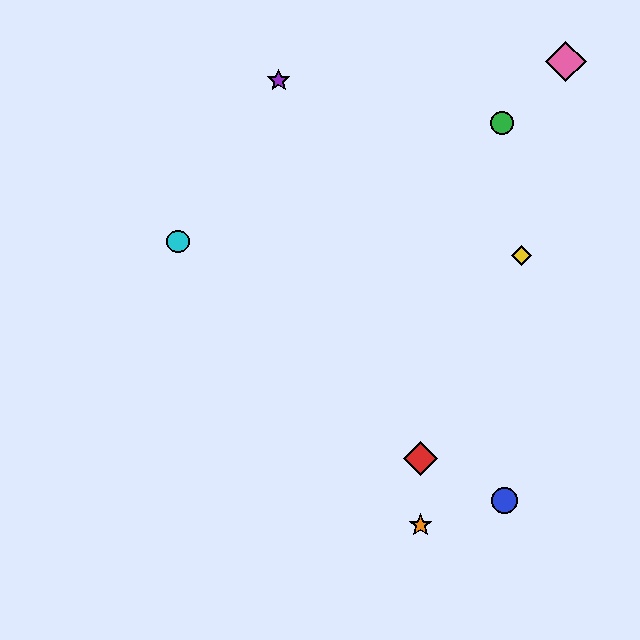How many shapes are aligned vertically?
2 shapes (the red diamond, the orange star) are aligned vertically.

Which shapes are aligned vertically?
The red diamond, the orange star are aligned vertically.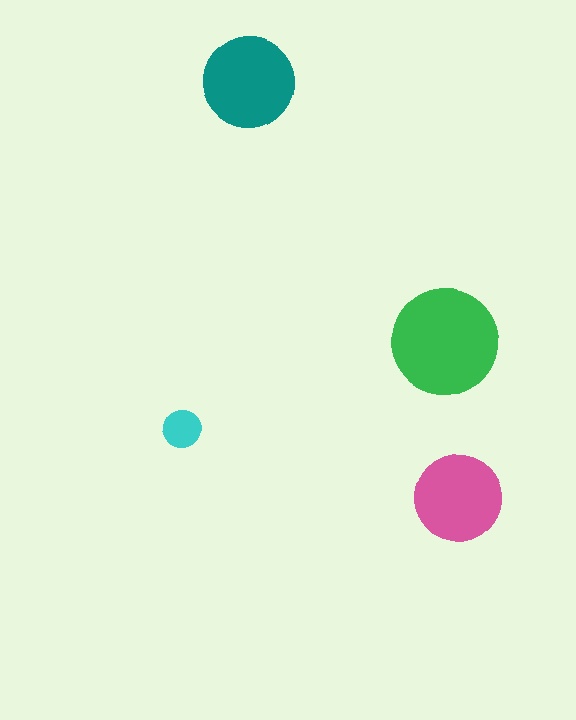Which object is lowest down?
The pink circle is bottommost.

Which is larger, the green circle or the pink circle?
The green one.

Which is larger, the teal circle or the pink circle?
The teal one.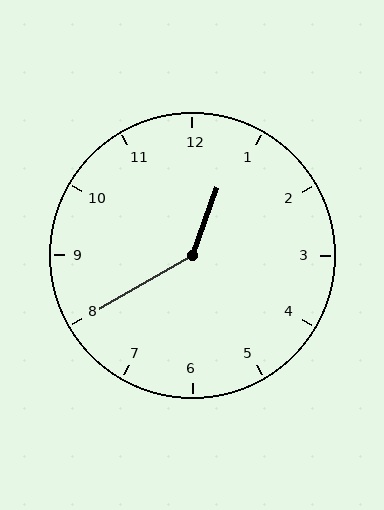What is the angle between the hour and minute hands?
Approximately 140 degrees.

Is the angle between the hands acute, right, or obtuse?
It is obtuse.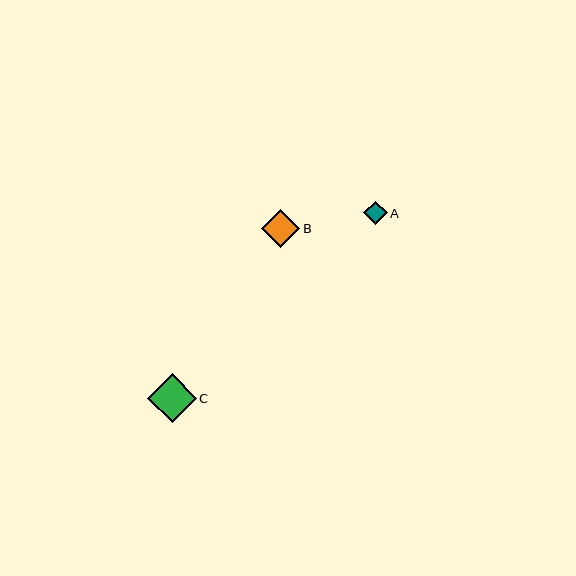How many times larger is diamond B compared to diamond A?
Diamond B is approximately 1.6 times the size of diamond A.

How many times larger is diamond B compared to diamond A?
Diamond B is approximately 1.6 times the size of diamond A.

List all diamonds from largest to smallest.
From largest to smallest: C, B, A.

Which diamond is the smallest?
Diamond A is the smallest with a size of approximately 23 pixels.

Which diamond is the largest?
Diamond C is the largest with a size of approximately 48 pixels.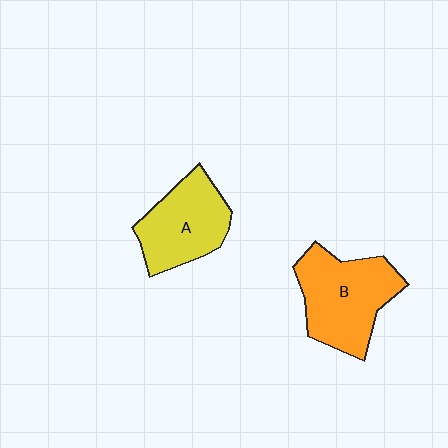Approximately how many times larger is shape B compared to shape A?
Approximately 1.2 times.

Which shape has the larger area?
Shape B (orange).